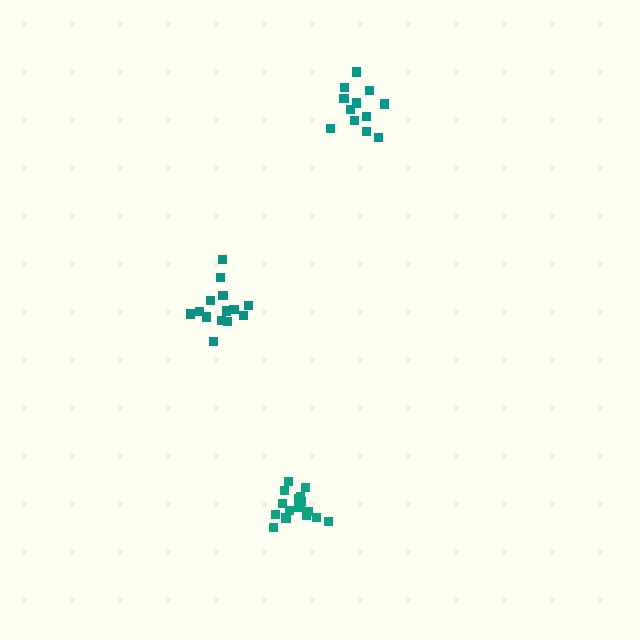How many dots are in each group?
Group 1: 12 dots, Group 2: 17 dots, Group 3: 14 dots (43 total).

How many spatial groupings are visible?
There are 3 spatial groupings.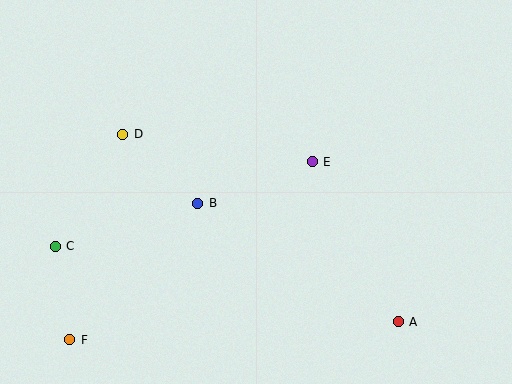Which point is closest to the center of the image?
Point B at (198, 203) is closest to the center.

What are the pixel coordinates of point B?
Point B is at (198, 203).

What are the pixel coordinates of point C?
Point C is at (55, 246).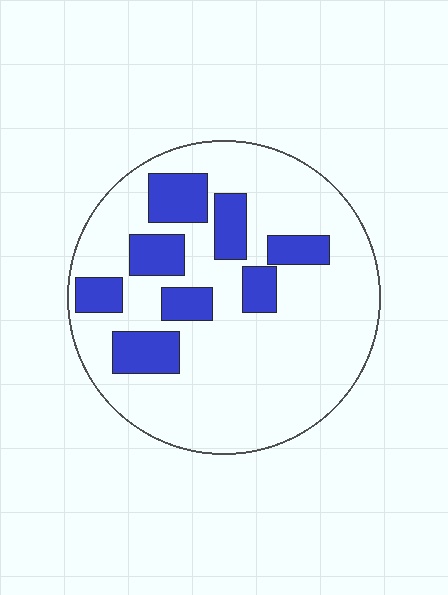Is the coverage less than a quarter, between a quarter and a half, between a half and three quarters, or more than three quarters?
Less than a quarter.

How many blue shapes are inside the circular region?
8.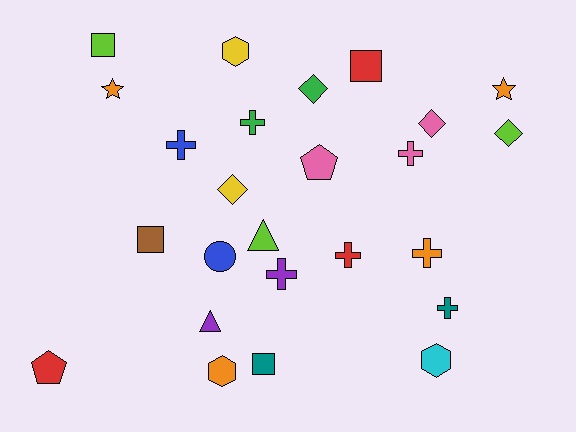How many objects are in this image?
There are 25 objects.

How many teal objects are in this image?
There are 2 teal objects.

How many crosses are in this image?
There are 7 crosses.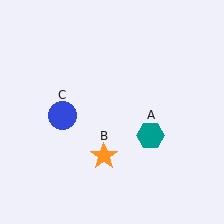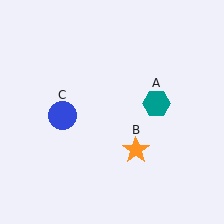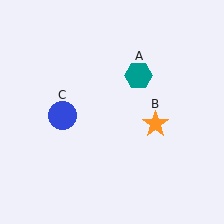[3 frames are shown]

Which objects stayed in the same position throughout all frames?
Blue circle (object C) remained stationary.